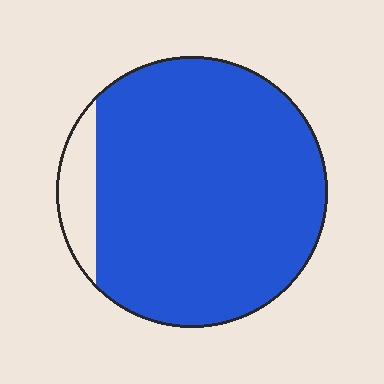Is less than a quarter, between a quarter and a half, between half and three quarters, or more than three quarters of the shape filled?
More than three quarters.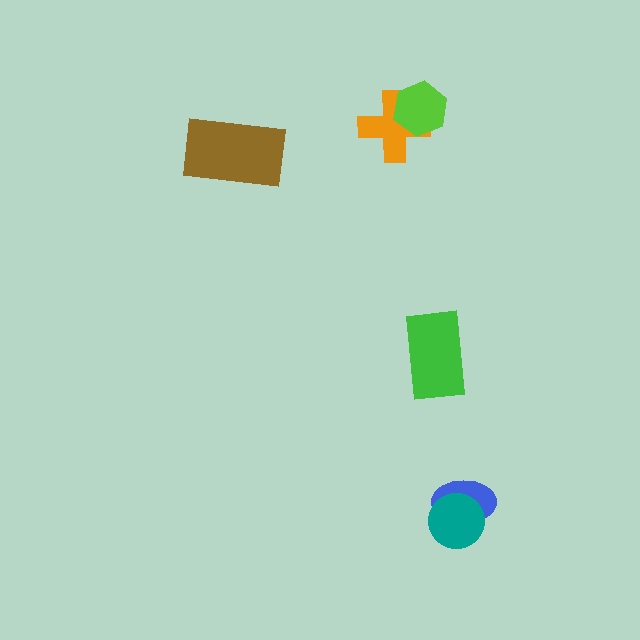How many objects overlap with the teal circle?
1 object overlaps with the teal circle.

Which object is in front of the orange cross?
The lime hexagon is in front of the orange cross.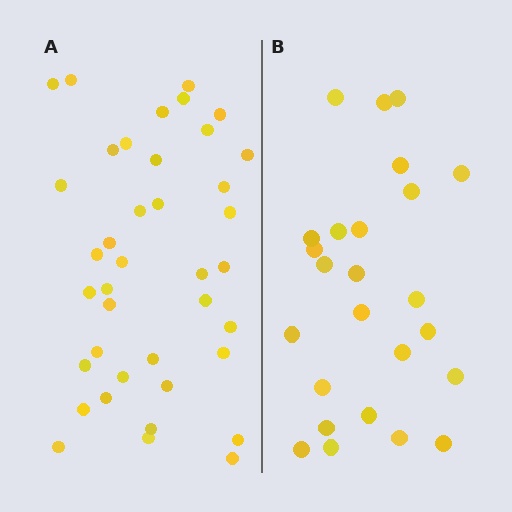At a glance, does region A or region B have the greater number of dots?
Region A (the left region) has more dots.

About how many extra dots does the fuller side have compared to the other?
Region A has approximately 15 more dots than region B.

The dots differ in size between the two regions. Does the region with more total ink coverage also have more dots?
No. Region B has more total ink coverage because its dots are larger, but region A actually contains more individual dots. Total area can be misleading — the number of items is what matters here.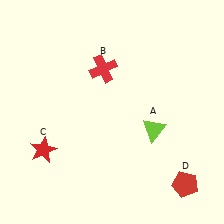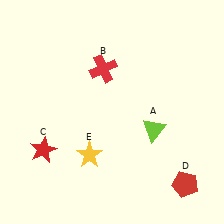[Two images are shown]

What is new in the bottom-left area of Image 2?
A yellow star (E) was added in the bottom-left area of Image 2.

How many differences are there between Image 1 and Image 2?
There is 1 difference between the two images.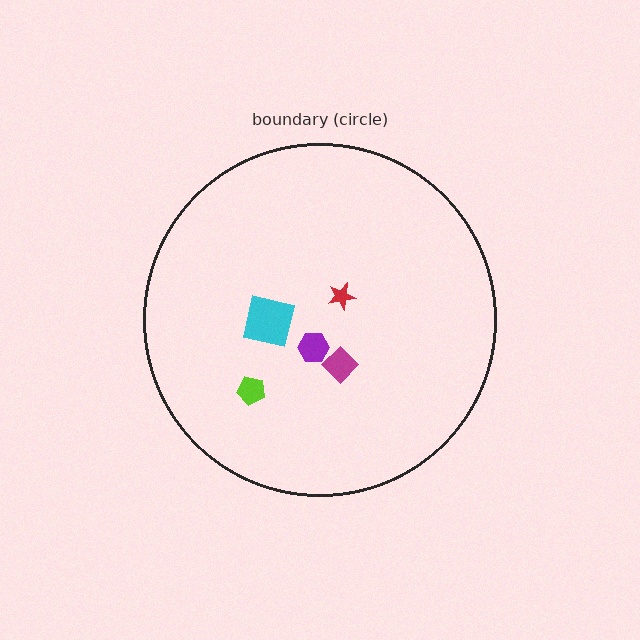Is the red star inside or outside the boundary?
Inside.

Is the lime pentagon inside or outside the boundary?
Inside.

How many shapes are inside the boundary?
5 inside, 0 outside.